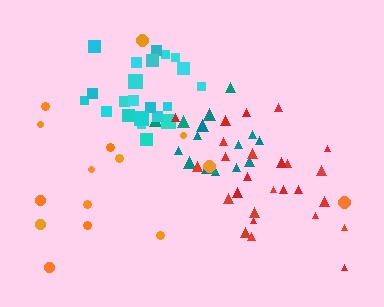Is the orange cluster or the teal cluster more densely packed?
Teal.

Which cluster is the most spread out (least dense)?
Orange.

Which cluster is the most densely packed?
Cyan.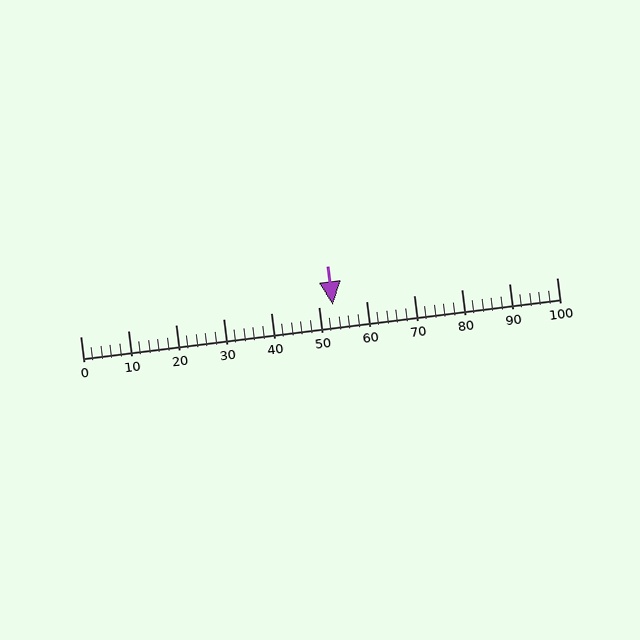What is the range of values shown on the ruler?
The ruler shows values from 0 to 100.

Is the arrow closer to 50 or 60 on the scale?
The arrow is closer to 50.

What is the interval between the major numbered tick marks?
The major tick marks are spaced 10 units apart.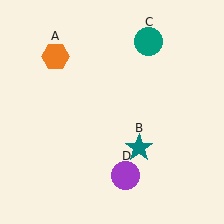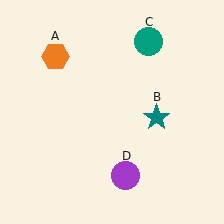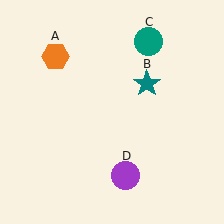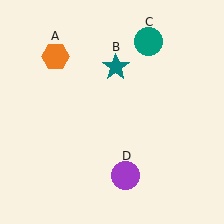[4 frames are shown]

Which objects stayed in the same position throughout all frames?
Orange hexagon (object A) and teal circle (object C) and purple circle (object D) remained stationary.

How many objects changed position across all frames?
1 object changed position: teal star (object B).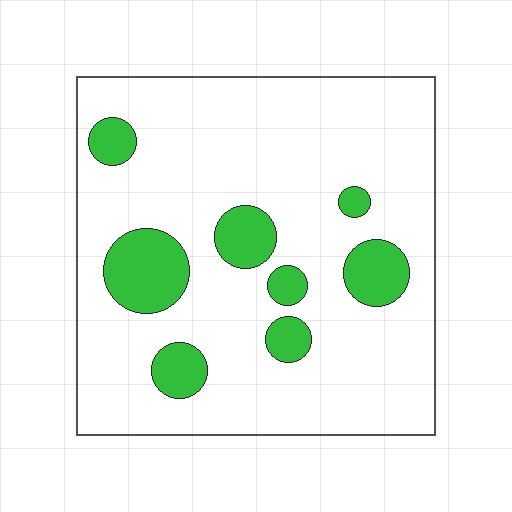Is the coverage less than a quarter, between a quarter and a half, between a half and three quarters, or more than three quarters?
Less than a quarter.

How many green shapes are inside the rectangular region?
8.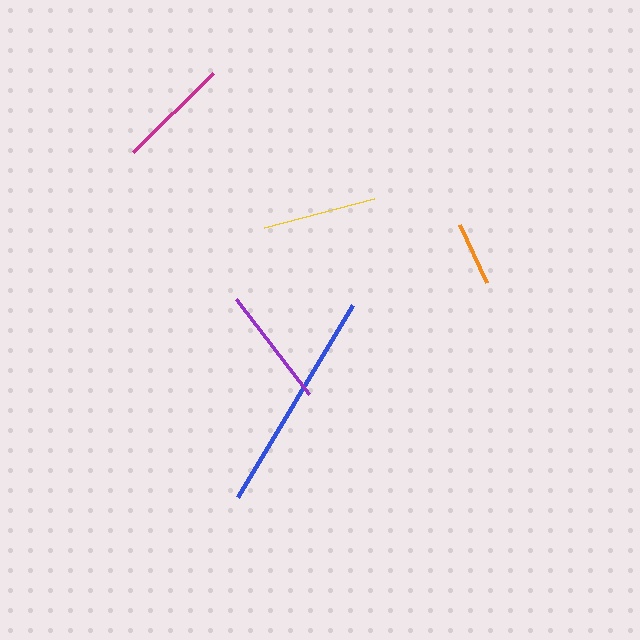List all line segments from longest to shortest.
From longest to shortest: blue, purple, yellow, magenta, orange.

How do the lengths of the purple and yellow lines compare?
The purple and yellow lines are approximately the same length.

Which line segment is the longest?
The blue line is the longest at approximately 224 pixels.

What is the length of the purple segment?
The purple segment is approximately 120 pixels long.